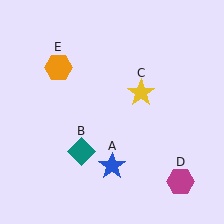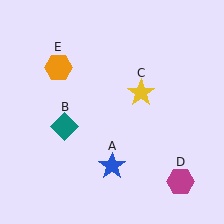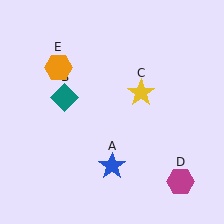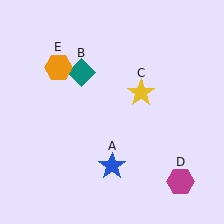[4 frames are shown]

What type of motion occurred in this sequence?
The teal diamond (object B) rotated clockwise around the center of the scene.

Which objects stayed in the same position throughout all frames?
Blue star (object A) and yellow star (object C) and magenta hexagon (object D) and orange hexagon (object E) remained stationary.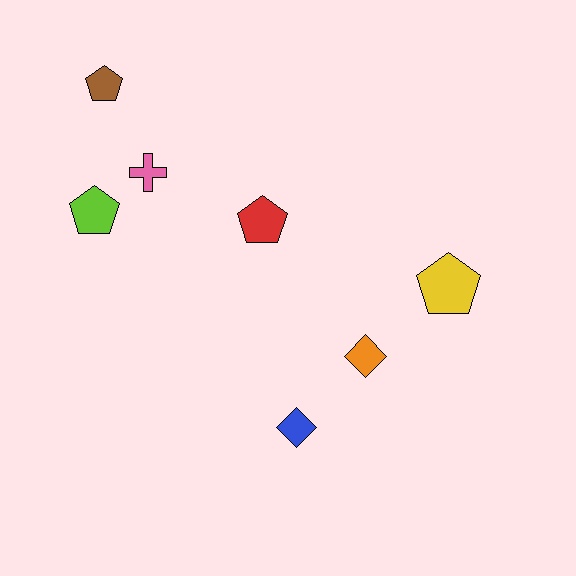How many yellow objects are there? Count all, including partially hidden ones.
There is 1 yellow object.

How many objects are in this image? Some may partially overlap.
There are 7 objects.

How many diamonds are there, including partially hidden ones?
There are 2 diamonds.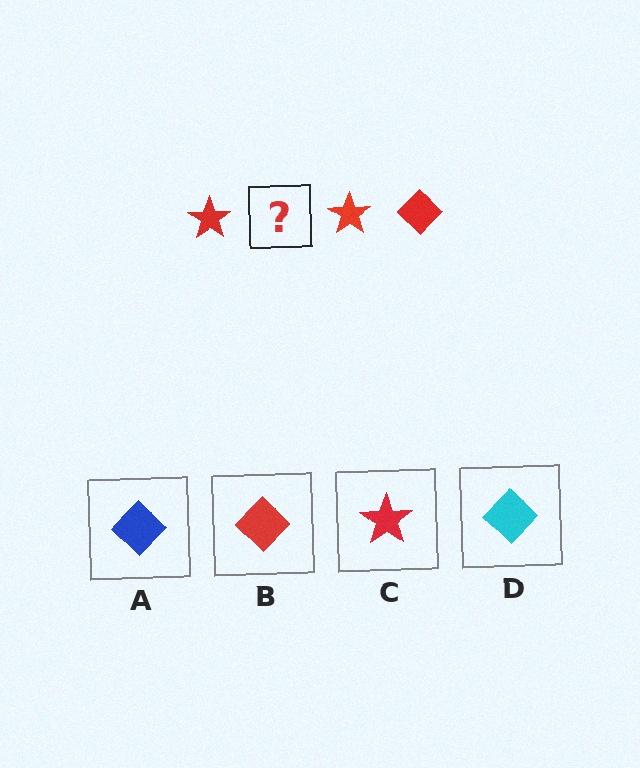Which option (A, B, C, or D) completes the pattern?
B.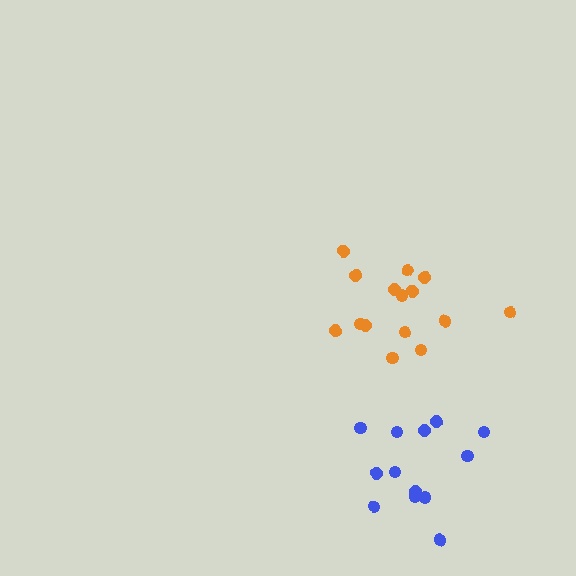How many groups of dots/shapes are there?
There are 2 groups.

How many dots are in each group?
Group 1: 13 dots, Group 2: 15 dots (28 total).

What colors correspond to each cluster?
The clusters are colored: blue, orange.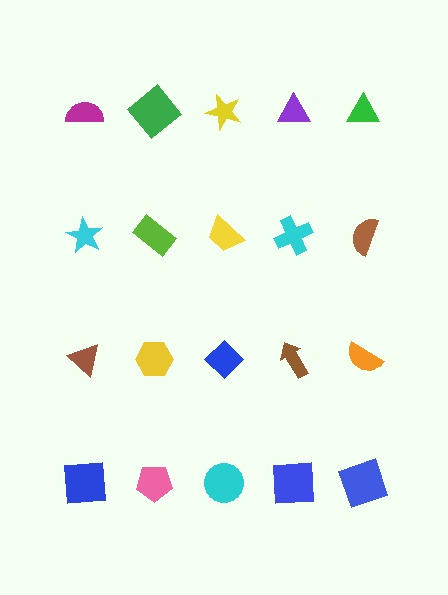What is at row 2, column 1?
A cyan star.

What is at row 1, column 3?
A yellow star.